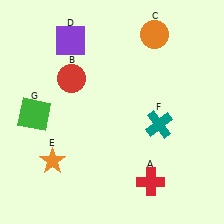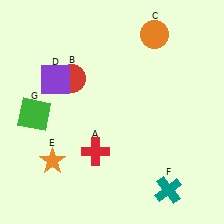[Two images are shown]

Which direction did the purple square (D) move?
The purple square (D) moved down.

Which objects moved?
The objects that moved are: the red cross (A), the purple square (D), the teal cross (F).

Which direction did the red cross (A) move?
The red cross (A) moved left.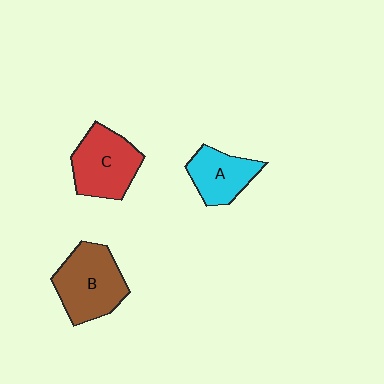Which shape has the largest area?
Shape B (brown).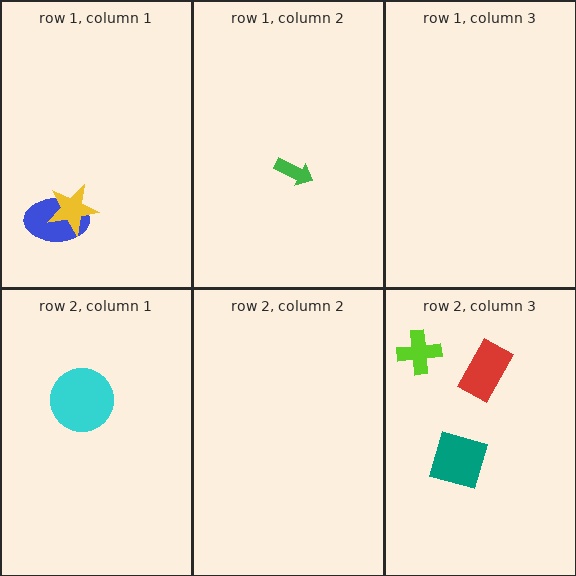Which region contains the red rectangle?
The row 2, column 3 region.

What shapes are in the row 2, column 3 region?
The teal diamond, the lime cross, the red rectangle.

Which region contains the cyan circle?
The row 2, column 1 region.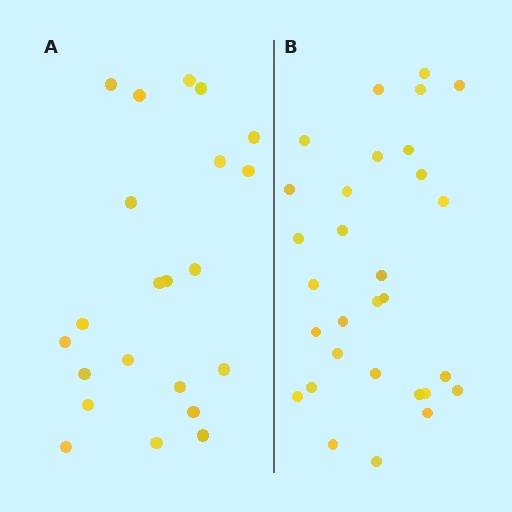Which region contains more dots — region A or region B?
Region B (the right region) has more dots.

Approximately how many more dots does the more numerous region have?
Region B has roughly 8 or so more dots than region A.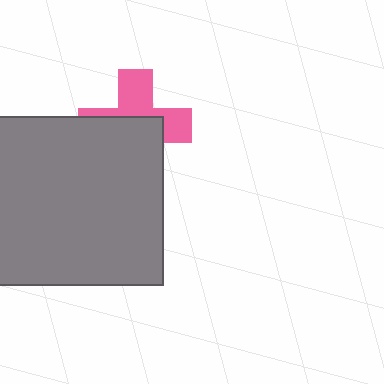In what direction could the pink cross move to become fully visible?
The pink cross could move up. That would shift it out from behind the gray square entirely.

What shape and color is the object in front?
The object in front is a gray square.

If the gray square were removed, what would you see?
You would see the complete pink cross.